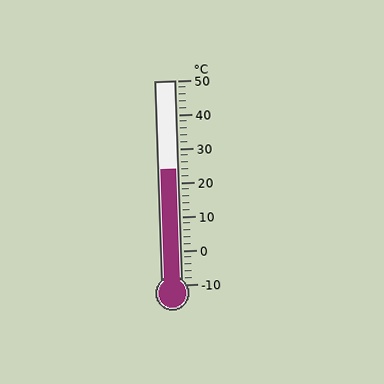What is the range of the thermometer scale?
The thermometer scale ranges from -10°C to 50°C.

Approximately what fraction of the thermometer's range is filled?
The thermometer is filled to approximately 55% of its range.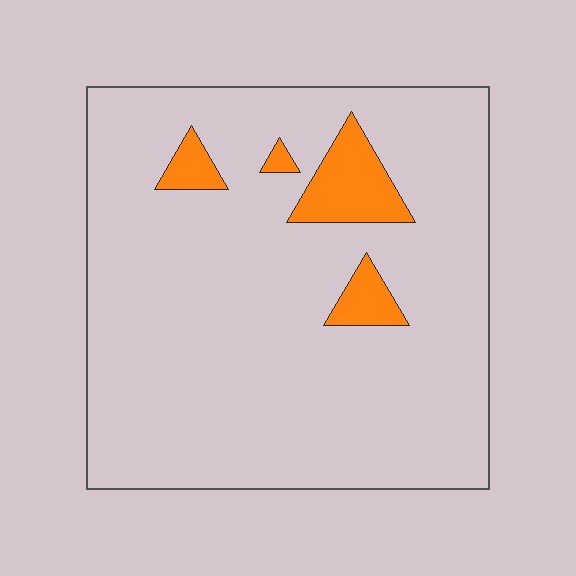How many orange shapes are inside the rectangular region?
4.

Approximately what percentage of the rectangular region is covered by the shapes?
Approximately 10%.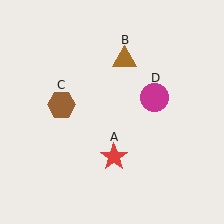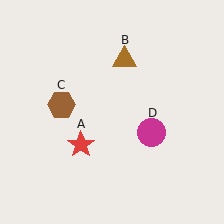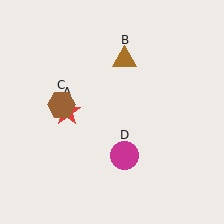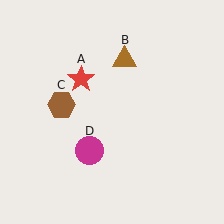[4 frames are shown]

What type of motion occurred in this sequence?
The red star (object A), magenta circle (object D) rotated clockwise around the center of the scene.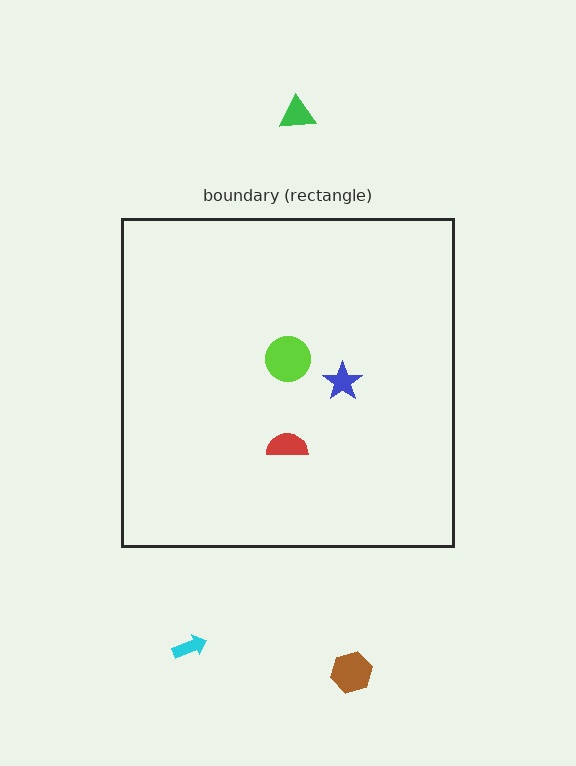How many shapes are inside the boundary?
3 inside, 3 outside.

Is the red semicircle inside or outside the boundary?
Inside.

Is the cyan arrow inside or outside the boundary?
Outside.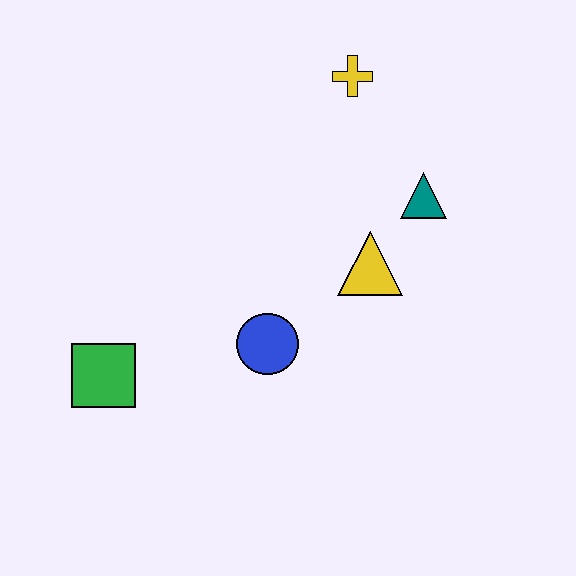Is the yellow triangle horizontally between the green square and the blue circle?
No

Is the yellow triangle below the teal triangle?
Yes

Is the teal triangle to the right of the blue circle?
Yes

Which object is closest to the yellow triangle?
The teal triangle is closest to the yellow triangle.